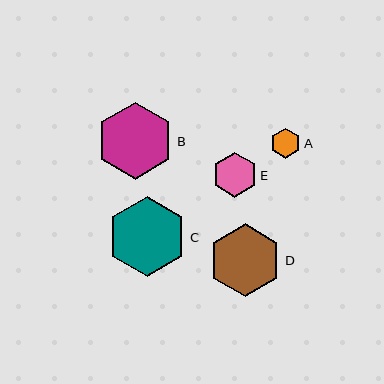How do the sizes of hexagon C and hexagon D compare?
Hexagon C and hexagon D are approximately the same size.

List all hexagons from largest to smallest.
From largest to smallest: C, B, D, E, A.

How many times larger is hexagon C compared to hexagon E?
Hexagon C is approximately 1.8 times the size of hexagon E.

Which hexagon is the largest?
Hexagon C is the largest with a size of approximately 80 pixels.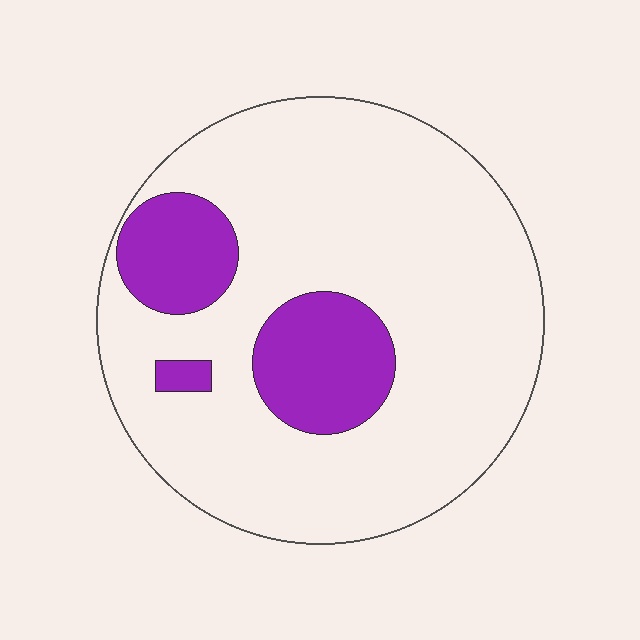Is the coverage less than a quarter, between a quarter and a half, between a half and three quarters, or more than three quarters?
Less than a quarter.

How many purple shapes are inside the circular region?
3.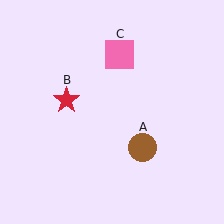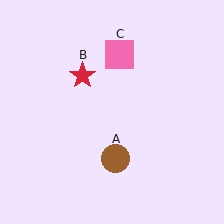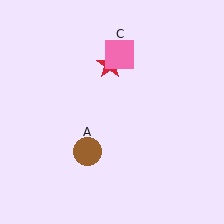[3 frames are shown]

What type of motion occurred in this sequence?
The brown circle (object A), red star (object B) rotated clockwise around the center of the scene.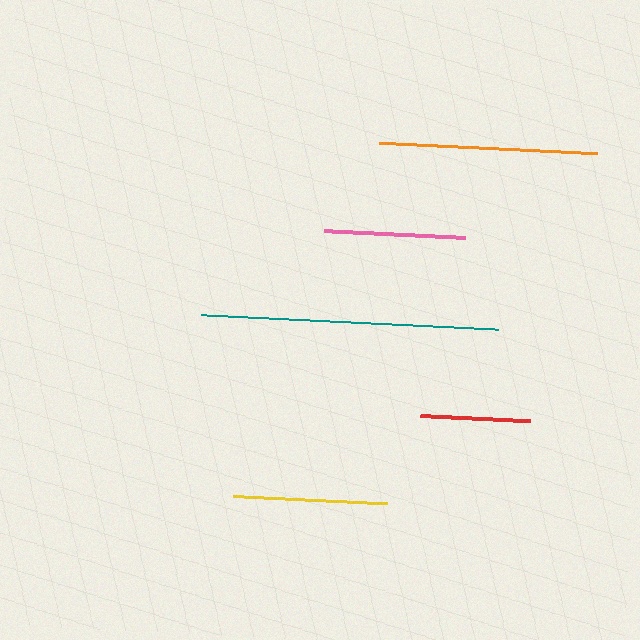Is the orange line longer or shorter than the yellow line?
The orange line is longer than the yellow line.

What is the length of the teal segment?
The teal segment is approximately 297 pixels long.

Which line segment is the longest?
The teal line is the longest at approximately 297 pixels.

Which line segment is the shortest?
The red line is the shortest at approximately 110 pixels.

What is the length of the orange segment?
The orange segment is approximately 220 pixels long.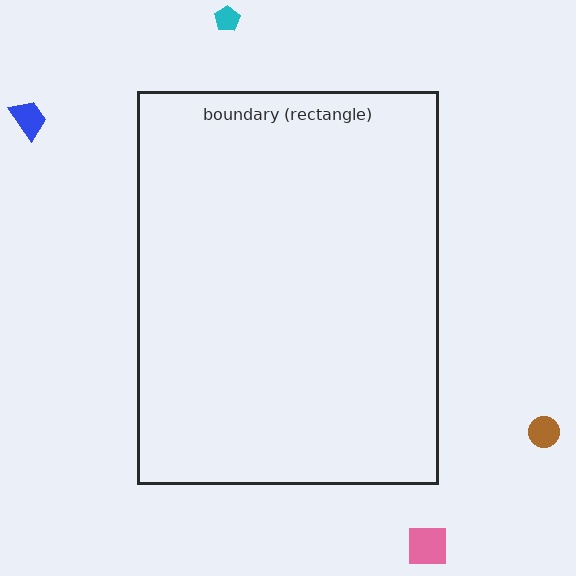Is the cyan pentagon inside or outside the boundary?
Outside.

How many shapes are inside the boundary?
0 inside, 4 outside.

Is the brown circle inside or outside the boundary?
Outside.